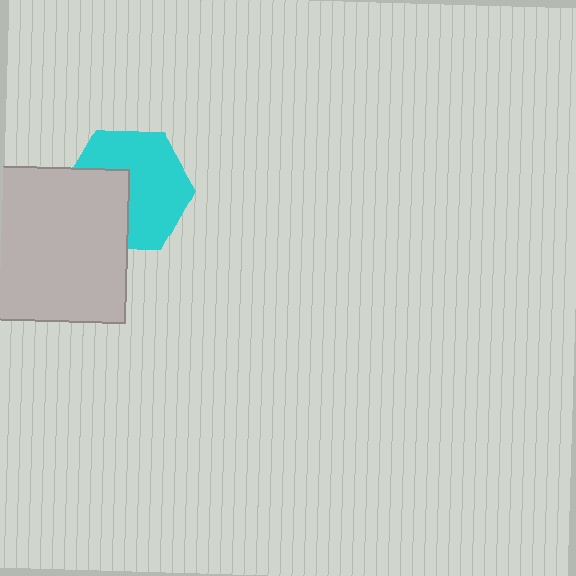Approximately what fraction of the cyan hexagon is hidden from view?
Roughly 37% of the cyan hexagon is hidden behind the light gray rectangle.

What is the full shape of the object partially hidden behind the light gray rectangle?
The partially hidden object is a cyan hexagon.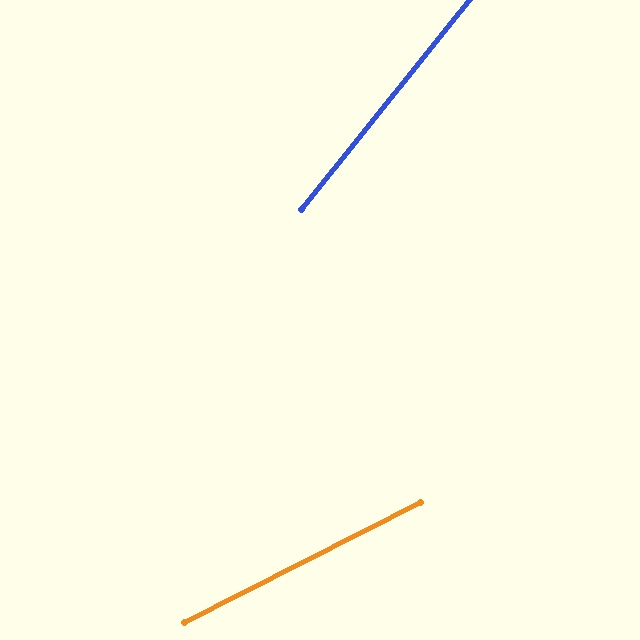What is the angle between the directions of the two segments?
Approximately 24 degrees.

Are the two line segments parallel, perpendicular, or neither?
Neither parallel nor perpendicular — they differ by about 24°.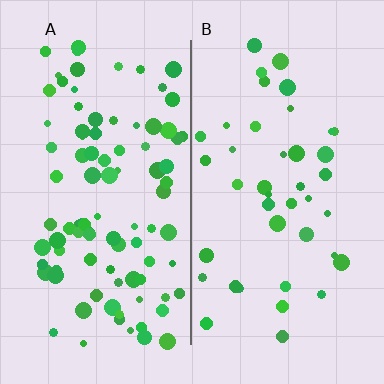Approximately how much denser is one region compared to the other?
Approximately 2.2× — region A over region B.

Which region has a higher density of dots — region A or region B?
A (the left).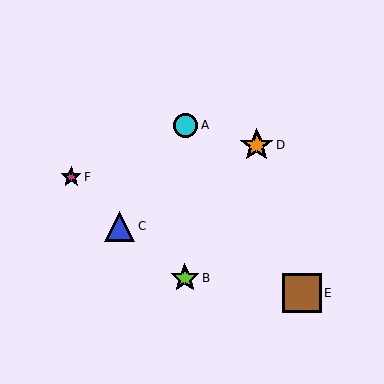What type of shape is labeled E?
Shape E is a brown square.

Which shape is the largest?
The brown square (labeled E) is the largest.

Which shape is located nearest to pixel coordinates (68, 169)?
The magenta star (labeled F) at (71, 177) is nearest to that location.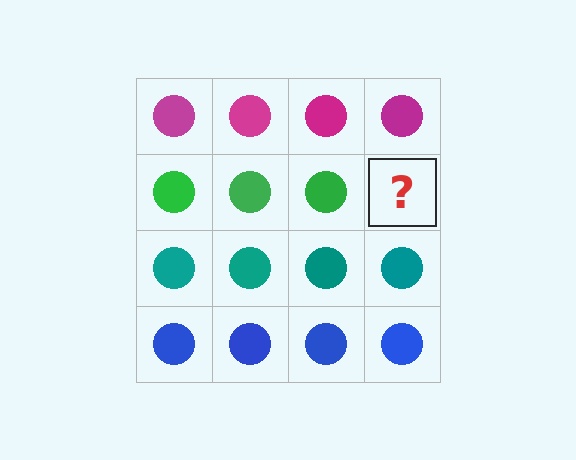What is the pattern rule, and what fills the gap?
The rule is that each row has a consistent color. The gap should be filled with a green circle.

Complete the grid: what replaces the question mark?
The question mark should be replaced with a green circle.